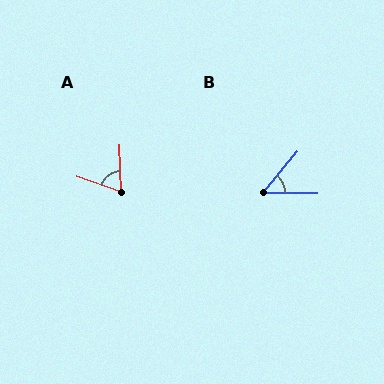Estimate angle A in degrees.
Approximately 68 degrees.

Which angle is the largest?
A, at approximately 68 degrees.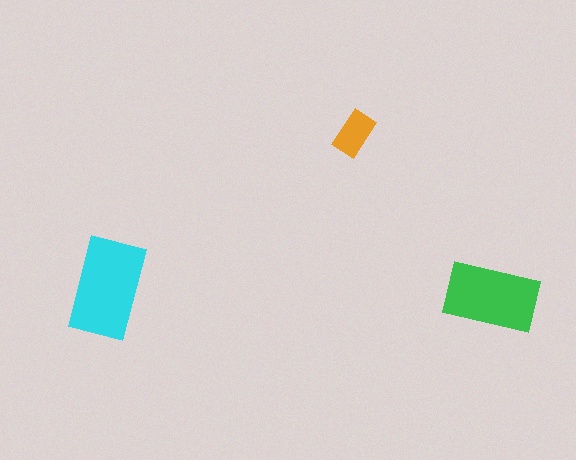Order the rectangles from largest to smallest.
the cyan one, the green one, the orange one.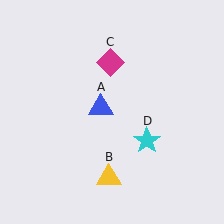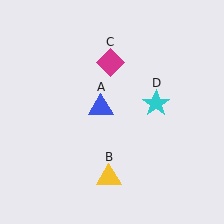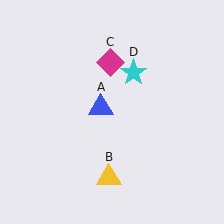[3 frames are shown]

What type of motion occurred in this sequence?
The cyan star (object D) rotated counterclockwise around the center of the scene.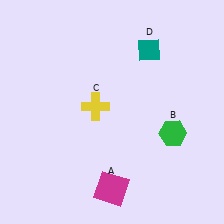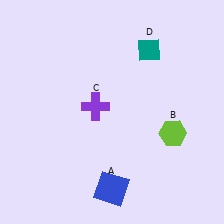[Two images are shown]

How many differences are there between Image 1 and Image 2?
There are 3 differences between the two images.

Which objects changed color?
A changed from magenta to blue. B changed from green to lime. C changed from yellow to purple.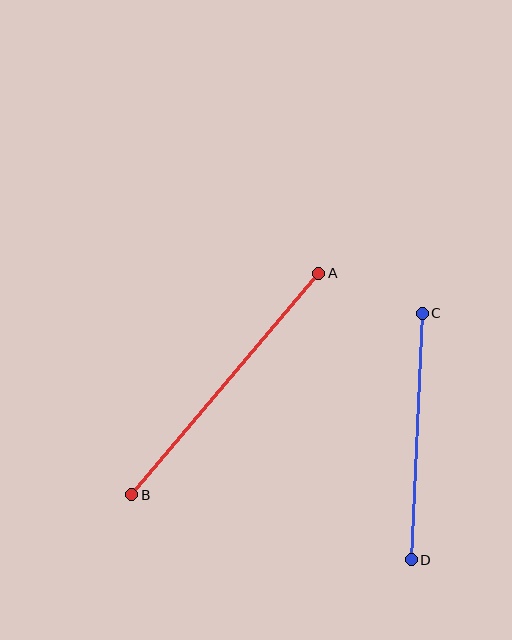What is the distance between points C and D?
The distance is approximately 247 pixels.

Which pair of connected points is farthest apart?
Points A and B are farthest apart.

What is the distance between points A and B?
The distance is approximately 290 pixels.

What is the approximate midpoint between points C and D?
The midpoint is at approximately (417, 436) pixels.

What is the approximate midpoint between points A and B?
The midpoint is at approximately (225, 384) pixels.